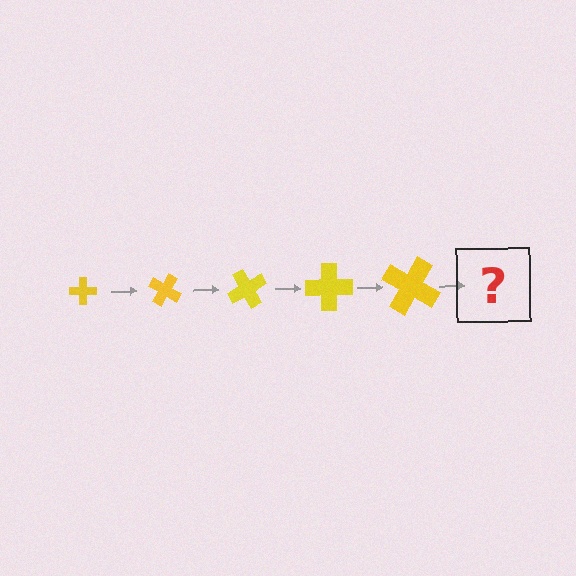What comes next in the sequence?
The next element should be a cross, larger than the previous one and rotated 150 degrees from the start.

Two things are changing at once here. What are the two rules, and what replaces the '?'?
The two rules are that the cross grows larger each step and it rotates 30 degrees each step. The '?' should be a cross, larger than the previous one and rotated 150 degrees from the start.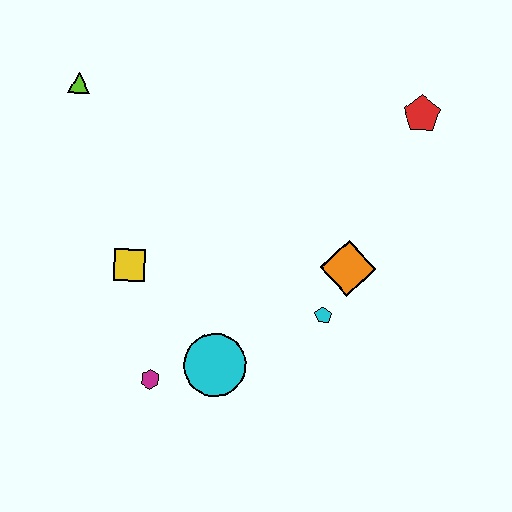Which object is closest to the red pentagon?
The orange diamond is closest to the red pentagon.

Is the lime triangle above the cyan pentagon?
Yes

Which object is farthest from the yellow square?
The red pentagon is farthest from the yellow square.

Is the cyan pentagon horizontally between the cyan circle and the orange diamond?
Yes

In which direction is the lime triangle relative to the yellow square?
The lime triangle is above the yellow square.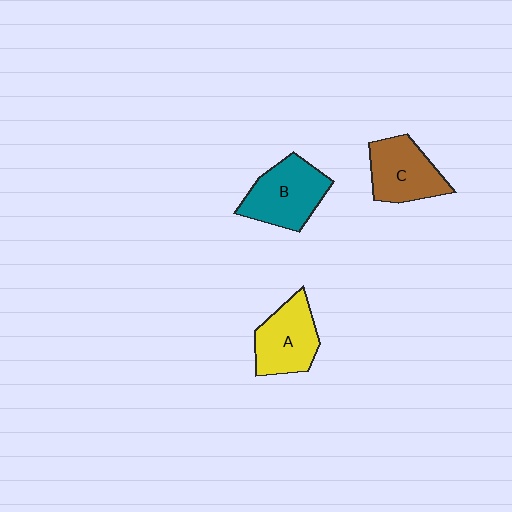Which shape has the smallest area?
Shape A (yellow).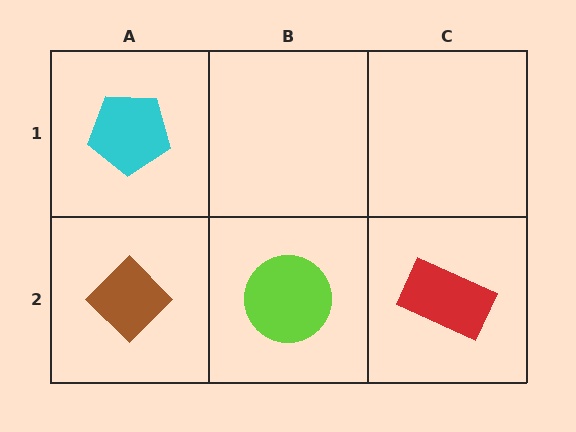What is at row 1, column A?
A cyan pentagon.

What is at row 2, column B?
A lime circle.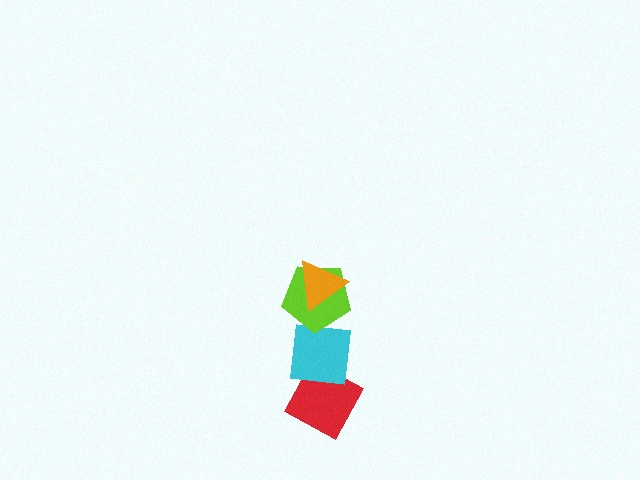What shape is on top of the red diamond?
The cyan square is on top of the red diamond.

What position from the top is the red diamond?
The red diamond is 4th from the top.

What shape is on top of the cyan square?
The lime pentagon is on top of the cyan square.